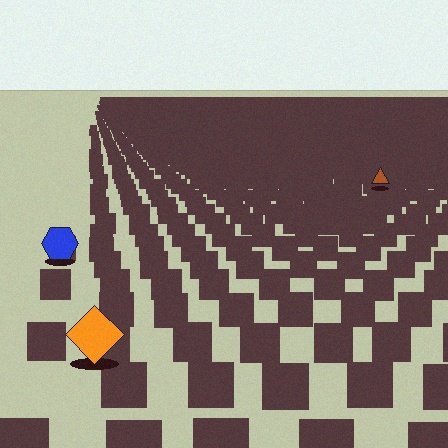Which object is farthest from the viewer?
The brown triangle is farthest from the viewer. It appears smaller and the ground texture around it is denser.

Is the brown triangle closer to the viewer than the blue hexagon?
No. The blue hexagon is closer — you can tell from the texture gradient: the ground texture is coarser near it.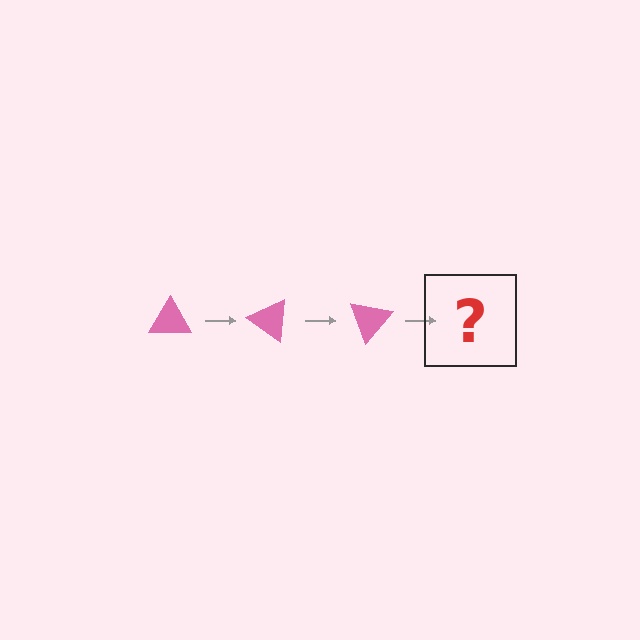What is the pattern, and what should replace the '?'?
The pattern is that the triangle rotates 35 degrees each step. The '?' should be a pink triangle rotated 105 degrees.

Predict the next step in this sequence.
The next step is a pink triangle rotated 105 degrees.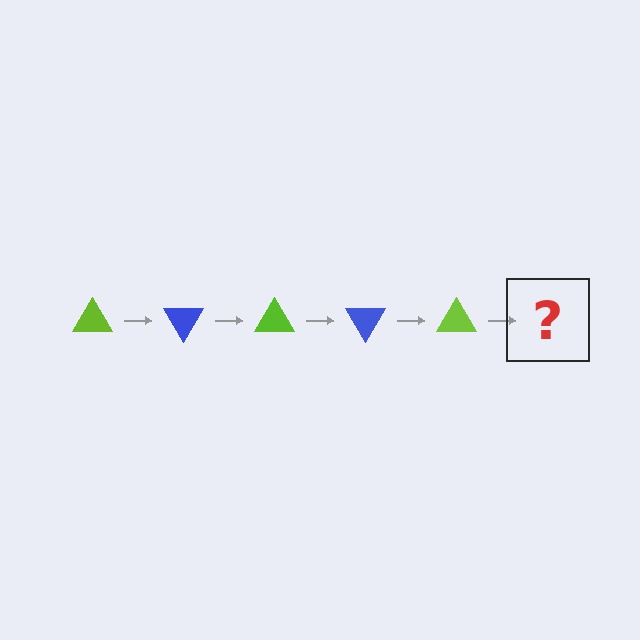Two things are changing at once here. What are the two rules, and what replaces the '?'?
The two rules are that it rotates 60 degrees each step and the color cycles through lime and blue. The '?' should be a blue triangle, rotated 300 degrees from the start.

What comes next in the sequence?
The next element should be a blue triangle, rotated 300 degrees from the start.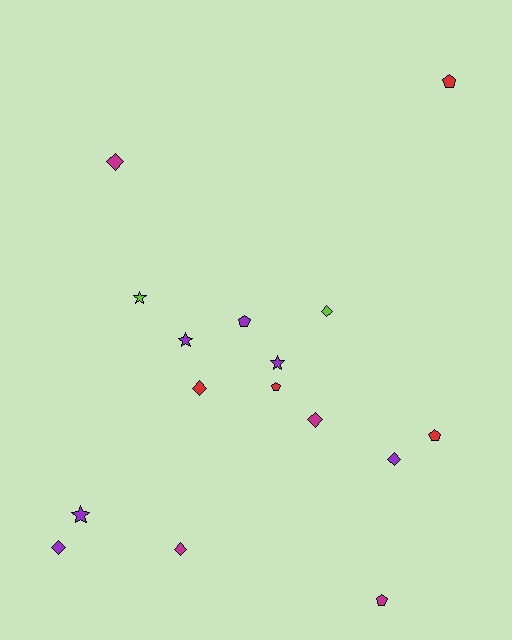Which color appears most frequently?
Purple, with 6 objects.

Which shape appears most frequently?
Diamond, with 7 objects.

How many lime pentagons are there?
There are no lime pentagons.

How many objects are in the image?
There are 16 objects.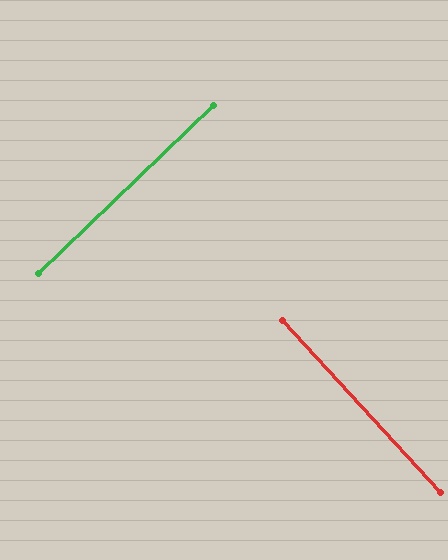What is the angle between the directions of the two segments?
Approximately 89 degrees.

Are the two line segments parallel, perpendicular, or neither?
Perpendicular — they meet at approximately 89°.